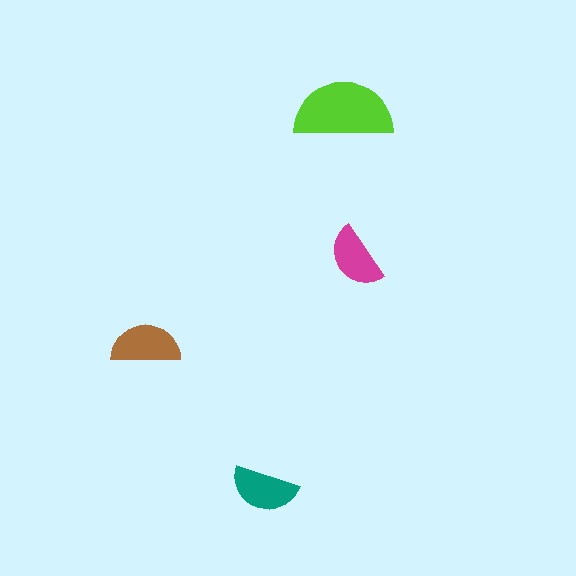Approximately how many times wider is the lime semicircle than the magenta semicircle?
About 1.5 times wider.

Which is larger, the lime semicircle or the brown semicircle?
The lime one.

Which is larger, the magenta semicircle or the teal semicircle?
The teal one.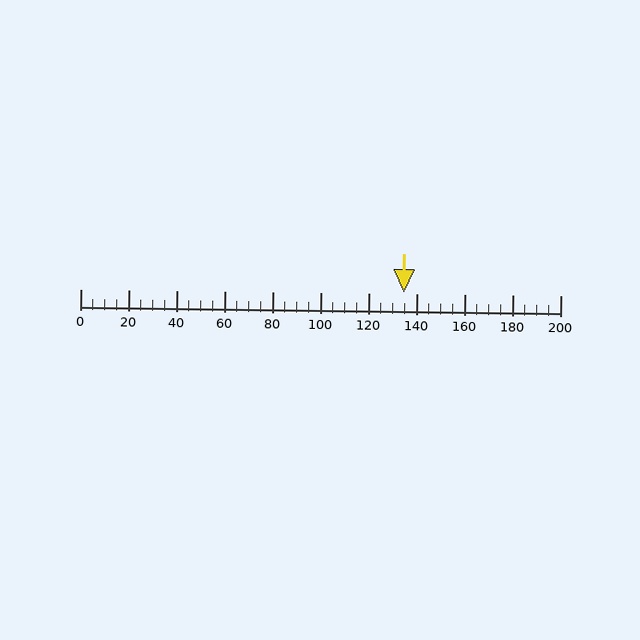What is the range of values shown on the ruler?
The ruler shows values from 0 to 200.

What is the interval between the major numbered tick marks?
The major tick marks are spaced 20 units apart.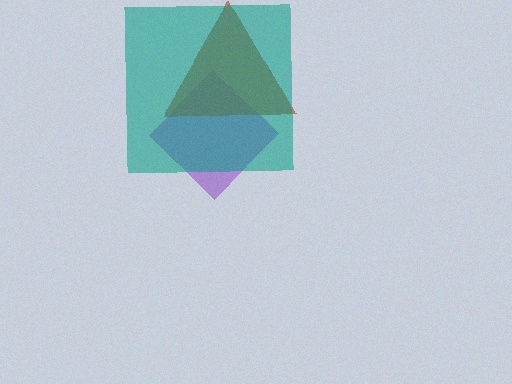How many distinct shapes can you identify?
There are 3 distinct shapes: a purple diamond, a brown triangle, a teal square.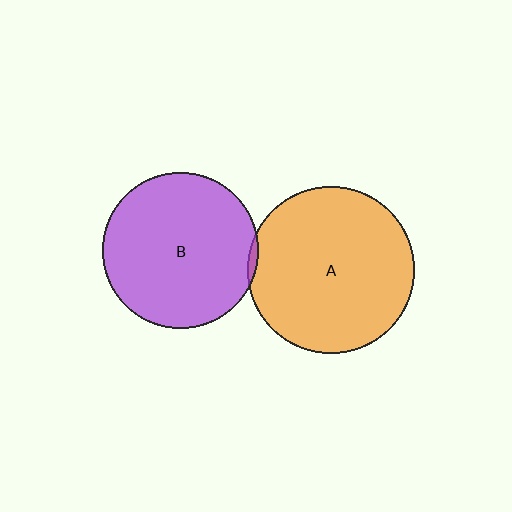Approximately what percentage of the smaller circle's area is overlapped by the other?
Approximately 5%.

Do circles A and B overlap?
Yes.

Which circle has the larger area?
Circle A (orange).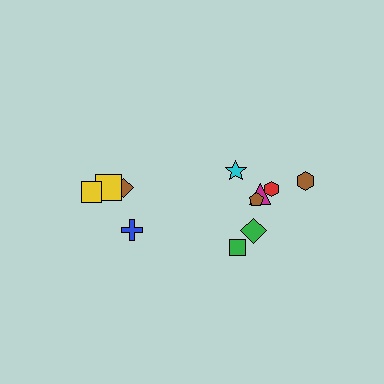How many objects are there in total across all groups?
There are 11 objects.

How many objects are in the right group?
There are 7 objects.